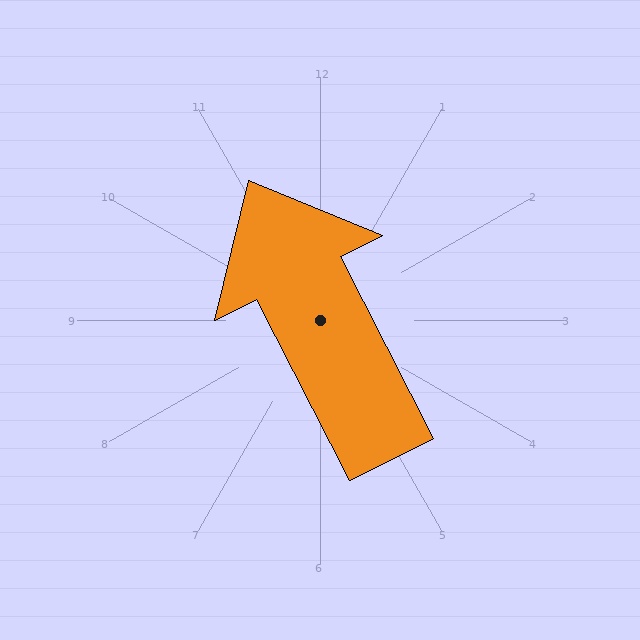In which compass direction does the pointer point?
Northwest.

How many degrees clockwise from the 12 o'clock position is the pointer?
Approximately 333 degrees.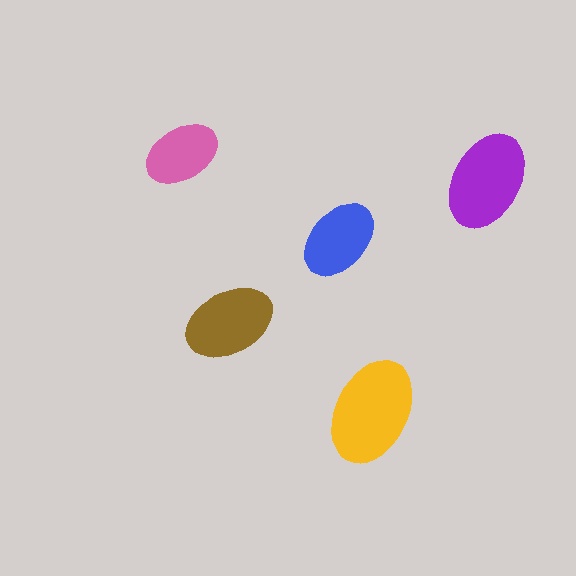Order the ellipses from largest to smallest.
the yellow one, the purple one, the brown one, the blue one, the pink one.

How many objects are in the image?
There are 5 objects in the image.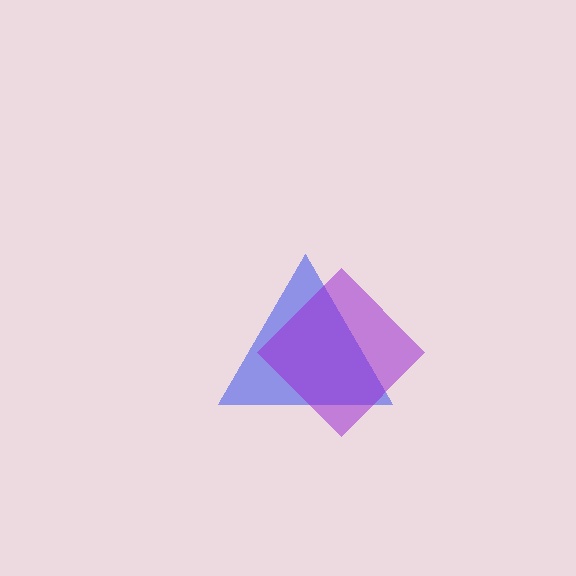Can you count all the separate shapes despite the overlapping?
Yes, there are 2 separate shapes.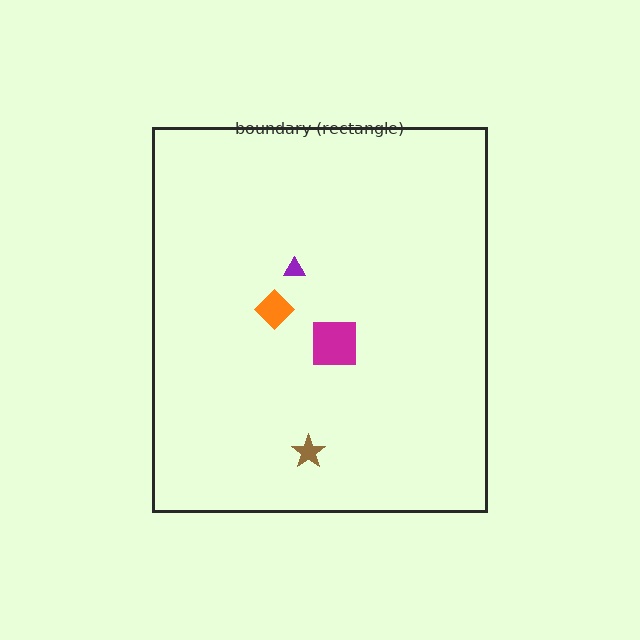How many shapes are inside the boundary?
4 inside, 0 outside.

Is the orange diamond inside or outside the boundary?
Inside.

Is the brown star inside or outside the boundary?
Inside.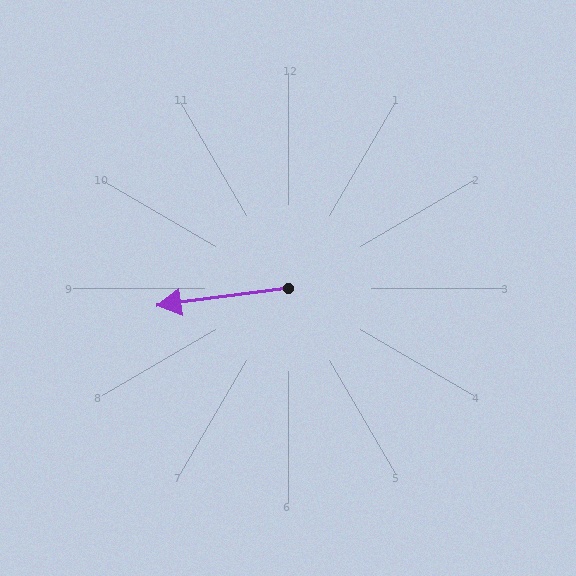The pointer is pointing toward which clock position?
Roughly 9 o'clock.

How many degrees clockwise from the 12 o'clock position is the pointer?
Approximately 263 degrees.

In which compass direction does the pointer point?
West.